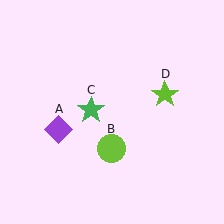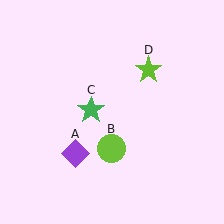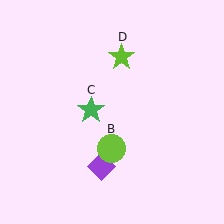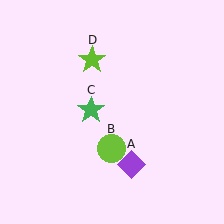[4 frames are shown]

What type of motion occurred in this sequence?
The purple diamond (object A), lime star (object D) rotated counterclockwise around the center of the scene.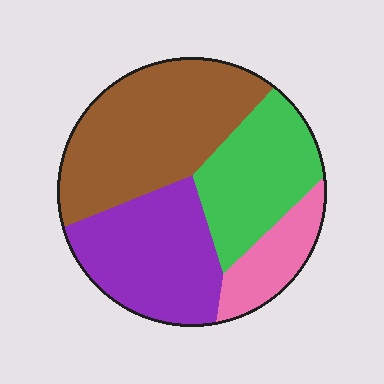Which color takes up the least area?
Pink, at roughly 10%.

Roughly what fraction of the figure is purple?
Purple covers around 30% of the figure.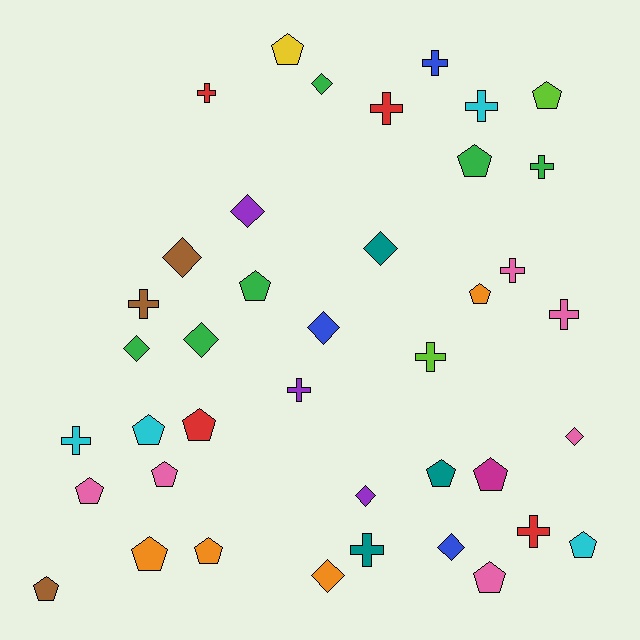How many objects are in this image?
There are 40 objects.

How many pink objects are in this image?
There are 6 pink objects.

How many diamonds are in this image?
There are 11 diamonds.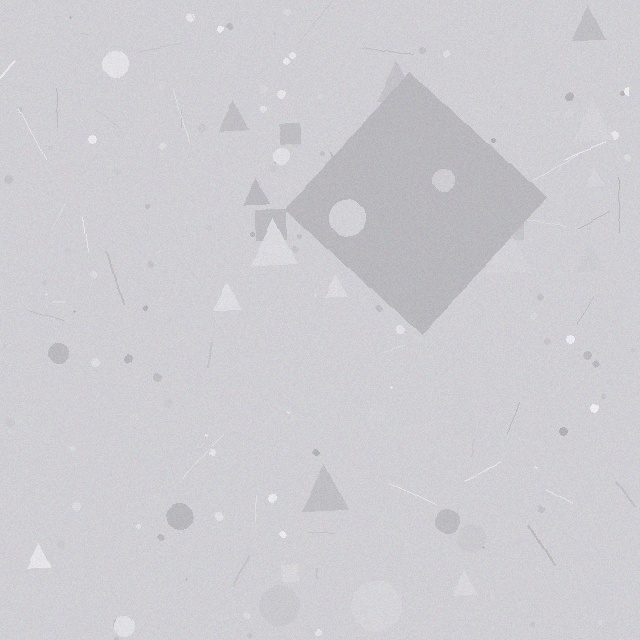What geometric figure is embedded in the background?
A diamond is embedded in the background.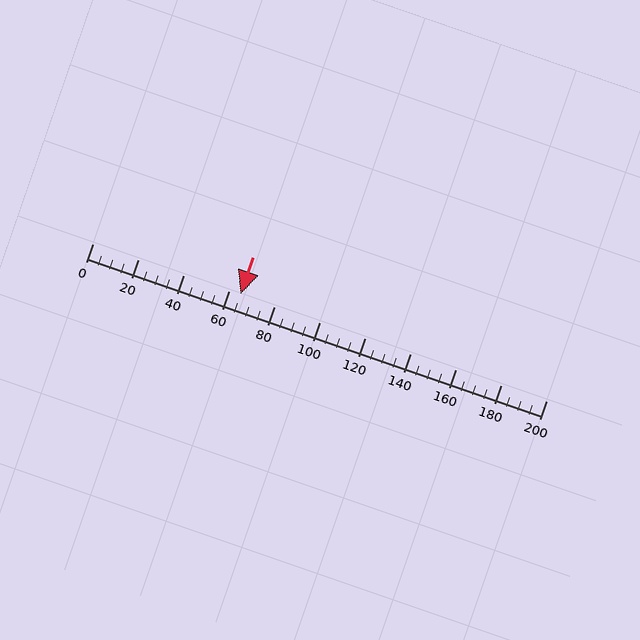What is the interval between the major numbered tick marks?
The major tick marks are spaced 20 units apart.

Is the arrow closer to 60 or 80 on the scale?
The arrow is closer to 60.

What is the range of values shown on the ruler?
The ruler shows values from 0 to 200.